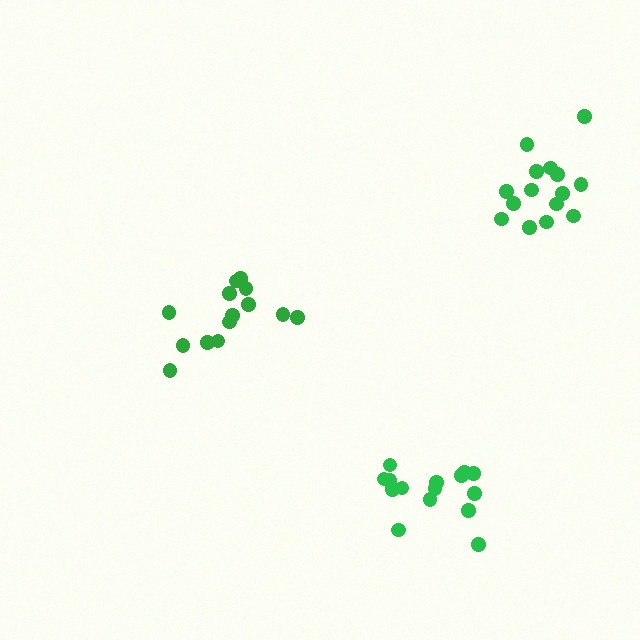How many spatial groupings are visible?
There are 3 spatial groupings.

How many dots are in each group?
Group 1: 15 dots, Group 2: 14 dots, Group 3: 15 dots (44 total).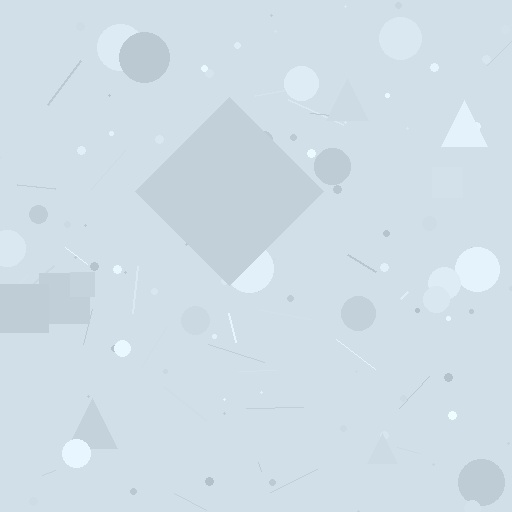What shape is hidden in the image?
A diamond is hidden in the image.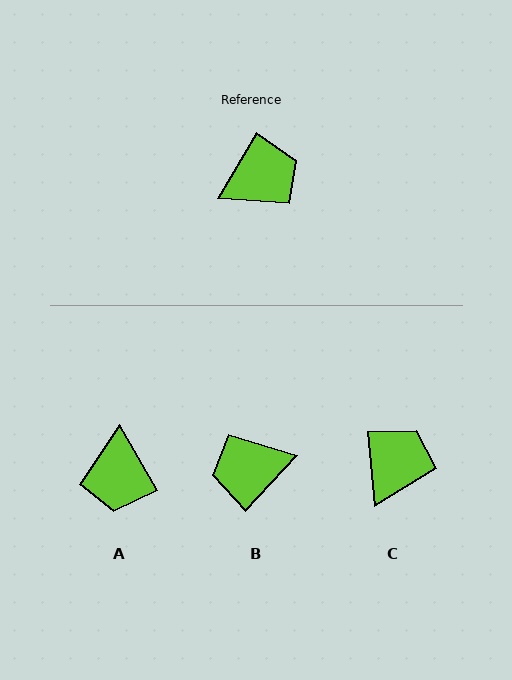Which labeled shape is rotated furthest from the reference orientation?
B, about 167 degrees away.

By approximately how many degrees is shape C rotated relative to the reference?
Approximately 36 degrees counter-clockwise.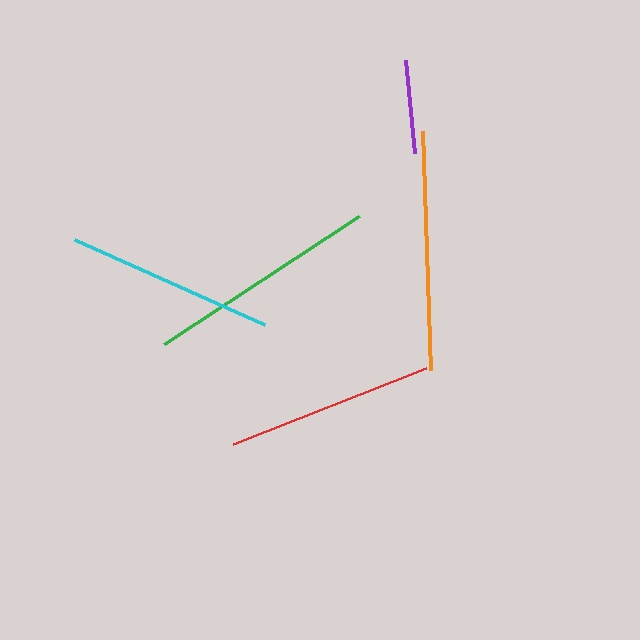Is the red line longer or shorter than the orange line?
The orange line is longer than the red line.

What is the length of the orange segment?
The orange segment is approximately 240 pixels long.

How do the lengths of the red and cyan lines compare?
The red and cyan lines are approximately the same length.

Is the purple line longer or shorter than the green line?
The green line is longer than the purple line.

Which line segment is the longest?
The orange line is the longest at approximately 240 pixels.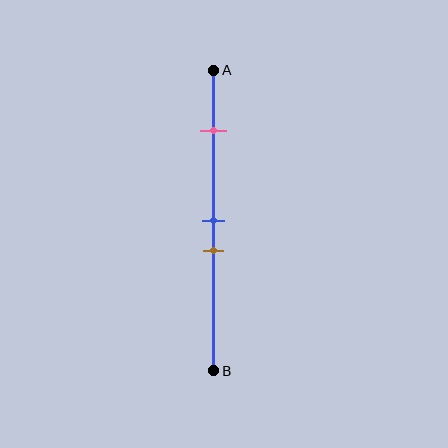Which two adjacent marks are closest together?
The blue and brown marks are the closest adjacent pair.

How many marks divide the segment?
There are 3 marks dividing the segment.